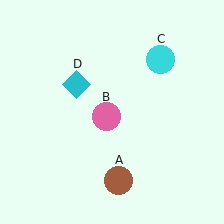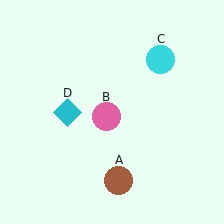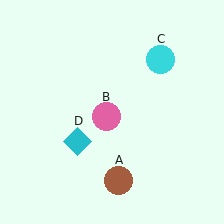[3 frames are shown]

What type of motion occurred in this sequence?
The cyan diamond (object D) rotated counterclockwise around the center of the scene.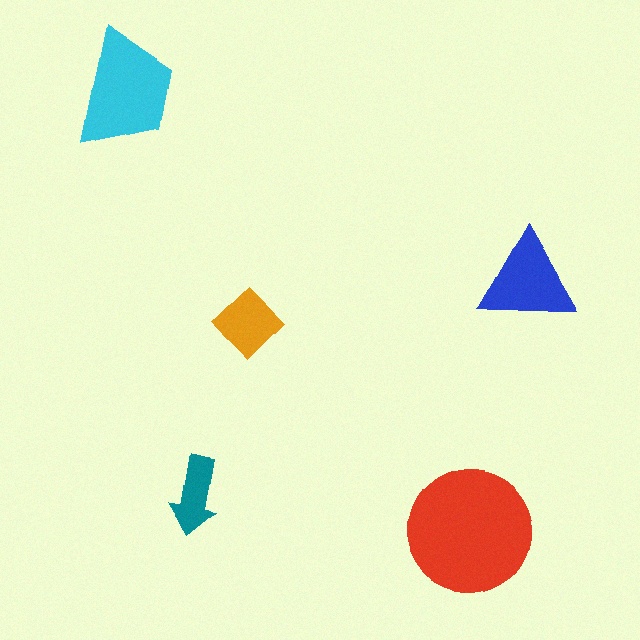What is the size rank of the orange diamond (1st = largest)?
4th.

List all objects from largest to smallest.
The red circle, the cyan trapezoid, the blue triangle, the orange diamond, the teal arrow.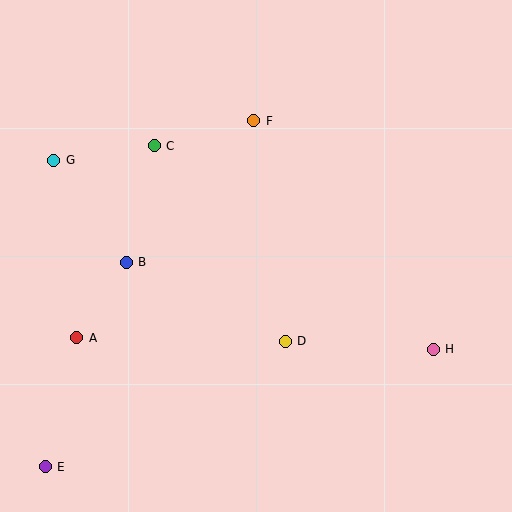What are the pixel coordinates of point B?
Point B is at (126, 262).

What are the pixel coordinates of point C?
Point C is at (154, 146).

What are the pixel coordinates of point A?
Point A is at (77, 338).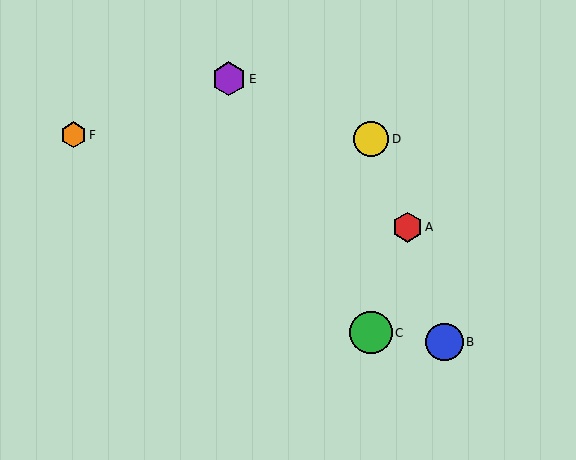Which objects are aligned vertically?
Objects C, D are aligned vertically.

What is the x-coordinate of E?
Object E is at x≈229.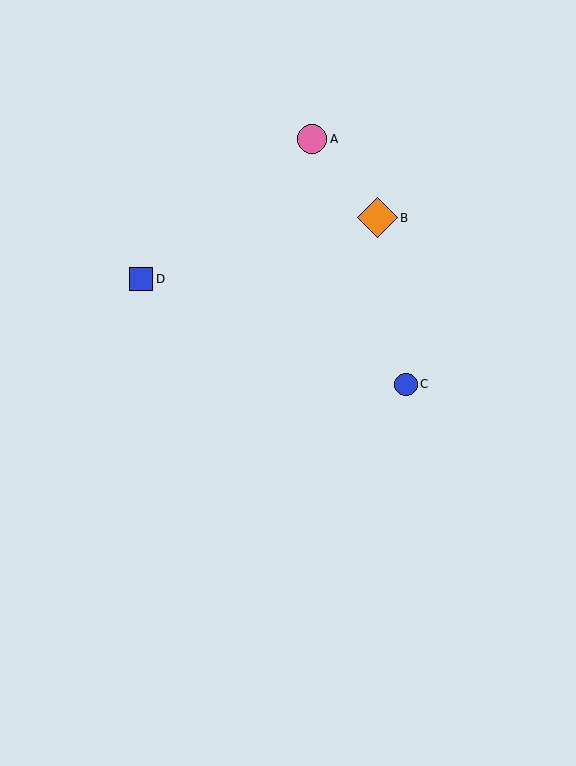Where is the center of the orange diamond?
The center of the orange diamond is at (377, 218).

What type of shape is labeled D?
Shape D is a blue square.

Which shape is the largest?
The orange diamond (labeled B) is the largest.